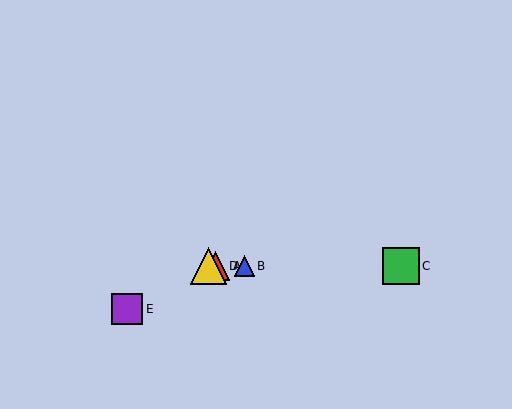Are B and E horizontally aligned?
No, B is at y≈266 and E is at y≈309.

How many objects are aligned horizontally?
4 objects (A, B, C, D) are aligned horizontally.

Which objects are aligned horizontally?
Objects A, B, C, D are aligned horizontally.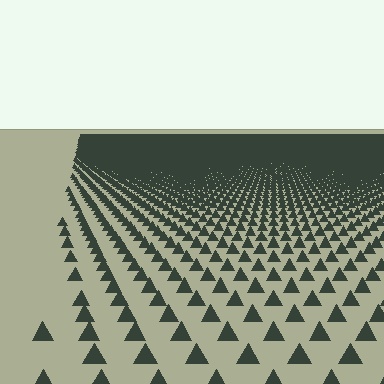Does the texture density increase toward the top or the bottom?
Density increases toward the top.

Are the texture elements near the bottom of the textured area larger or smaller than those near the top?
Larger. Near the bottom, elements are closer to the viewer and appear at a bigger on-screen size.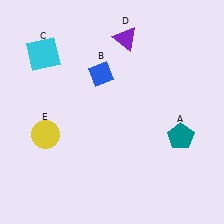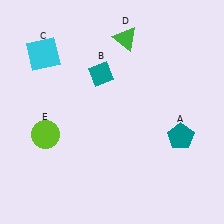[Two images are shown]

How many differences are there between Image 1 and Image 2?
There are 3 differences between the two images.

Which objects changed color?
B changed from blue to teal. D changed from purple to green. E changed from yellow to lime.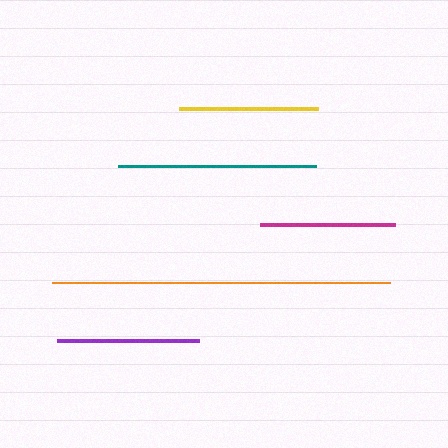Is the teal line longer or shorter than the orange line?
The orange line is longer than the teal line.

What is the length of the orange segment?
The orange segment is approximately 338 pixels long.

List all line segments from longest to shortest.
From longest to shortest: orange, teal, purple, yellow, magenta.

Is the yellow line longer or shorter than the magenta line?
The yellow line is longer than the magenta line.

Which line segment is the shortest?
The magenta line is the shortest at approximately 135 pixels.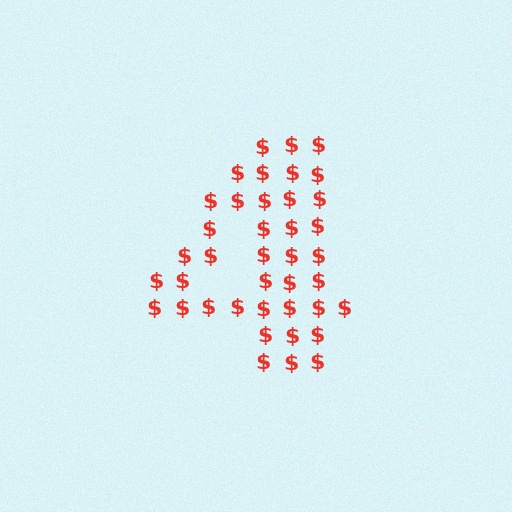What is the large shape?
The large shape is the digit 4.